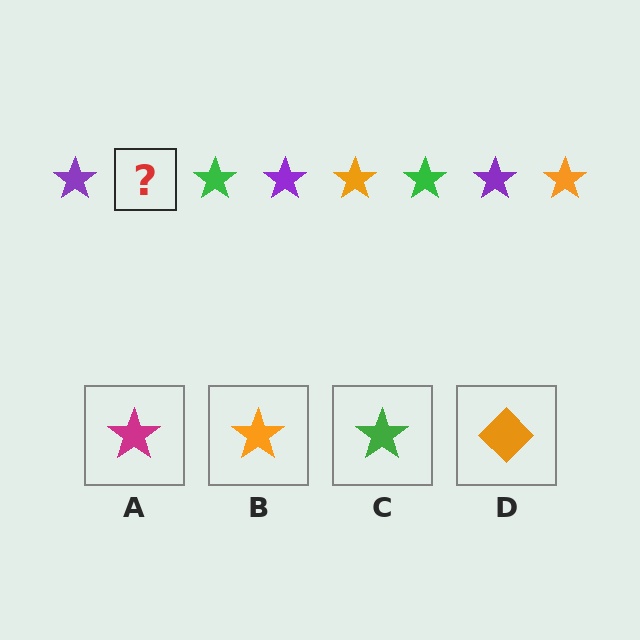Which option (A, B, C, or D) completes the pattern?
B.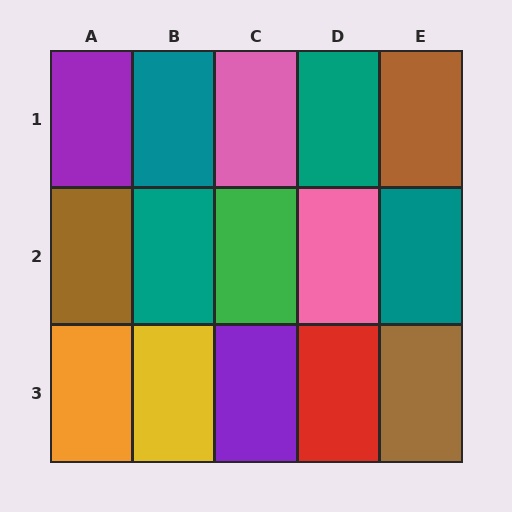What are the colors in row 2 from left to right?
Brown, teal, green, pink, teal.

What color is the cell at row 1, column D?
Teal.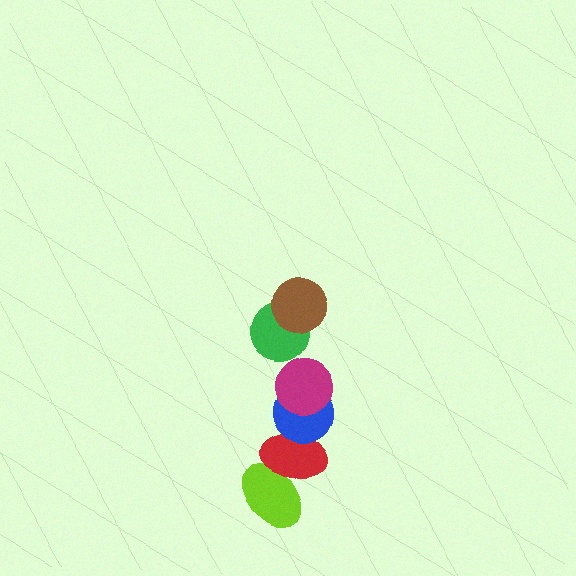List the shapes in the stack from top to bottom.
From top to bottom: the brown circle, the green circle, the magenta circle, the blue circle, the red ellipse, the lime ellipse.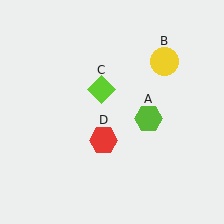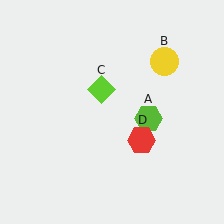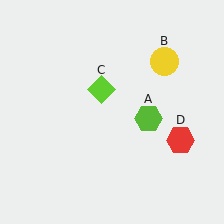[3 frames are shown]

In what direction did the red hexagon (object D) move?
The red hexagon (object D) moved right.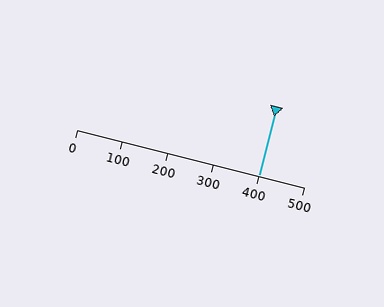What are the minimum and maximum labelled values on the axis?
The axis runs from 0 to 500.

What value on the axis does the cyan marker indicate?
The marker indicates approximately 400.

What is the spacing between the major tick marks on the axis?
The major ticks are spaced 100 apart.